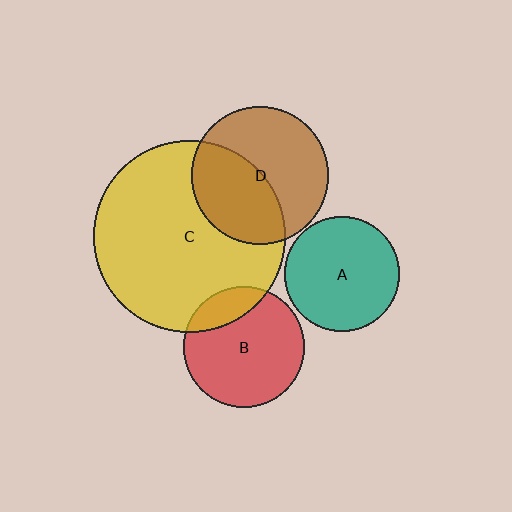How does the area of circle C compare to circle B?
Approximately 2.5 times.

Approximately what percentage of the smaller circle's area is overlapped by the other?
Approximately 45%.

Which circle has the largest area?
Circle C (yellow).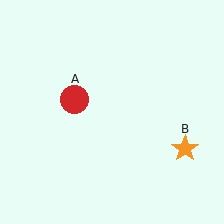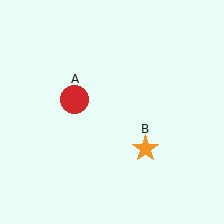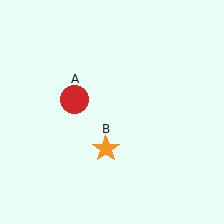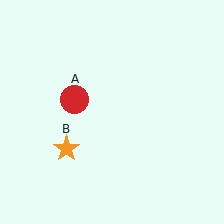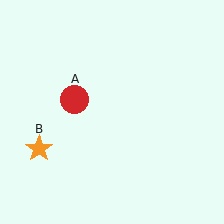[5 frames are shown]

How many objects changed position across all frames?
1 object changed position: orange star (object B).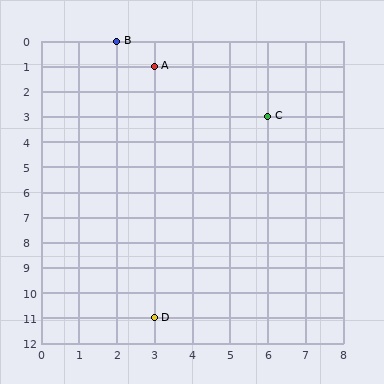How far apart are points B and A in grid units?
Points B and A are 1 column and 1 row apart (about 1.4 grid units diagonally).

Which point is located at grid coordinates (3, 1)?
Point A is at (3, 1).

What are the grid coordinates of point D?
Point D is at grid coordinates (3, 11).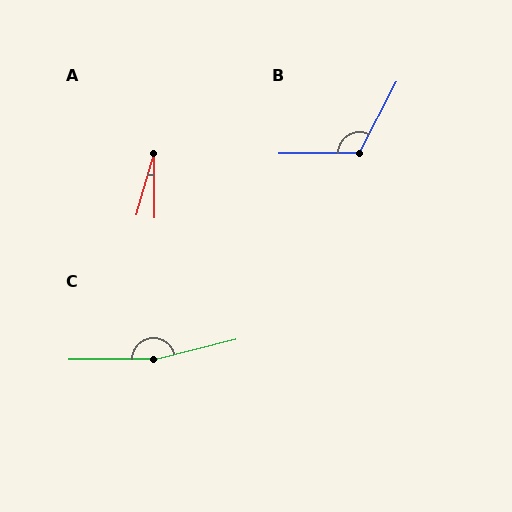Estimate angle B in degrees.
Approximately 119 degrees.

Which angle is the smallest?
A, at approximately 16 degrees.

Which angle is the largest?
C, at approximately 167 degrees.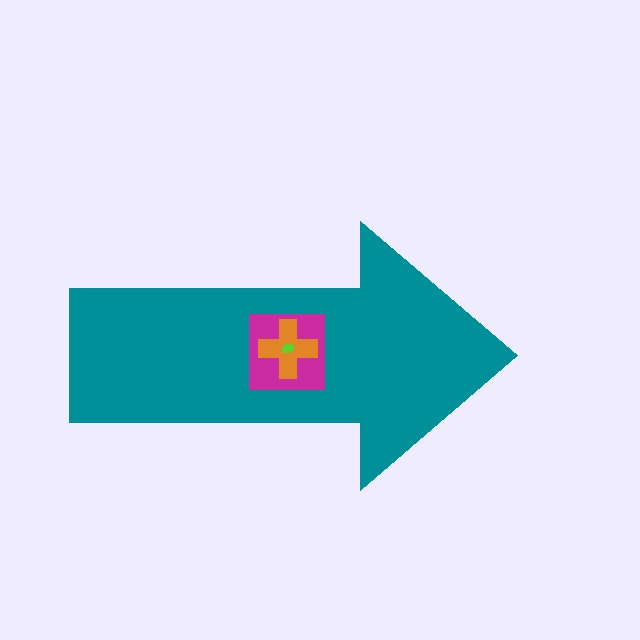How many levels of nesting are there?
4.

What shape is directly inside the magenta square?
The orange cross.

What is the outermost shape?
The teal arrow.